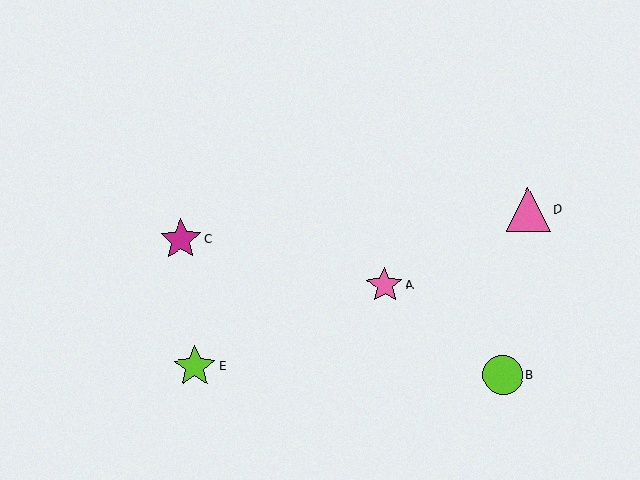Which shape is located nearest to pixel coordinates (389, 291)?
The pink star (labeled A) at (385, 285) is nearest to that location.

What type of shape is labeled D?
Shape D is a pink triangle.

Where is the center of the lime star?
The center of the lime star is at (195, 367).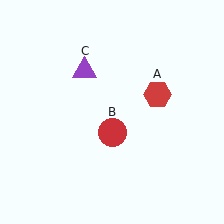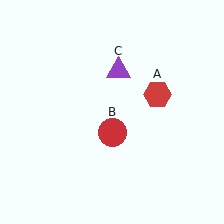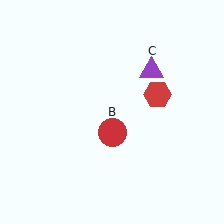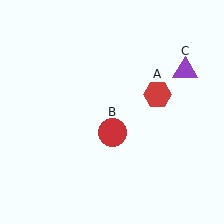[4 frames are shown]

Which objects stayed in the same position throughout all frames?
Red hexagon (object A) and red circle (object B) remained stationary.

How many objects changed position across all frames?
1 object changed position: purple triangle (object C).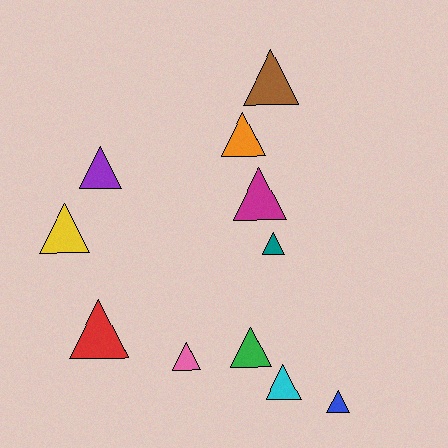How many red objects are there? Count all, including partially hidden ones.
There is 1 red object.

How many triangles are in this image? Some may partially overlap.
There are 11 triangles.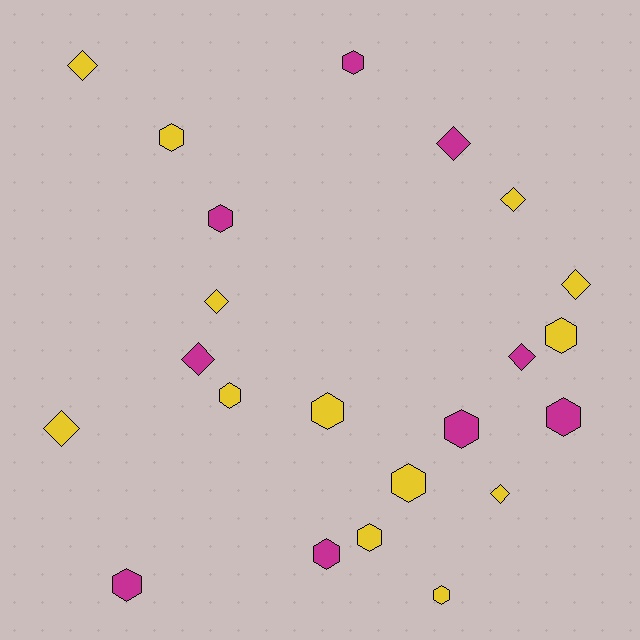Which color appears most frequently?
Yellow, with 13 objects.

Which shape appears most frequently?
Hexagon, with 13 objects.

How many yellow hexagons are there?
There are 7 yellow hexagons.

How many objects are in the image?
There are 22 objects.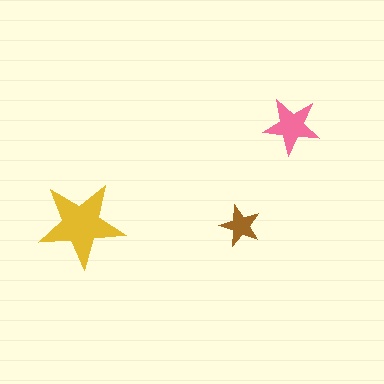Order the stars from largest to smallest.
the yellow one, the pink one, the brown one.